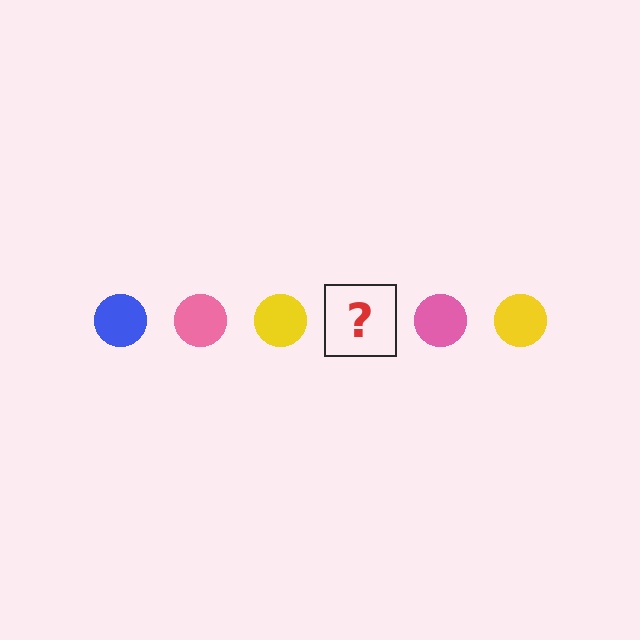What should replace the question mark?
The question mark should be replaced with a blue circle.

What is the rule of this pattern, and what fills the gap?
The rule is that the pattern cycles through blue, pink, yellow circles. The gap should be filled with a blue circle.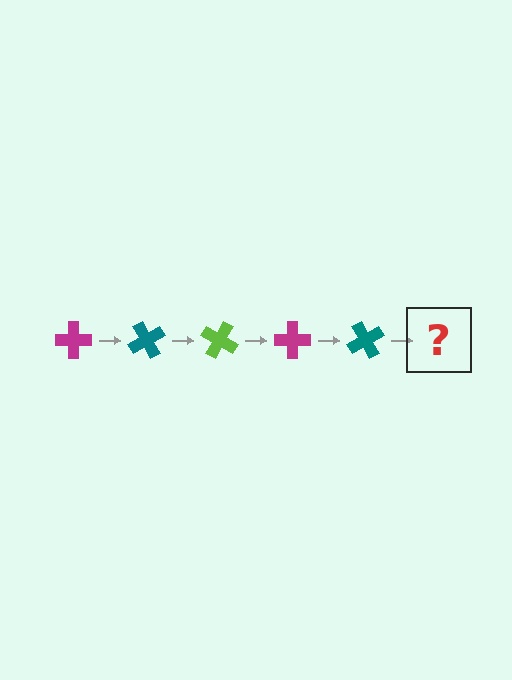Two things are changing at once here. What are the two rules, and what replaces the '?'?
The two rules are that it rotates 60 degrees each step and the color cycles through magenta, teal, and lime. The '?' should be a lime cross, rotated 300 degrees from the start.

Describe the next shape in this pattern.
It should be a lime cross, rotated 300 degrees from the start.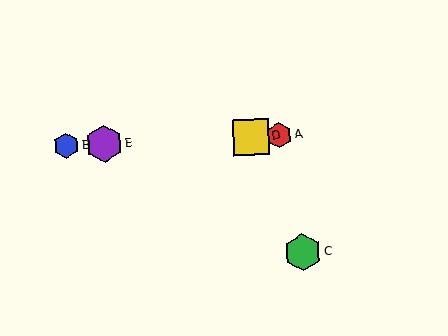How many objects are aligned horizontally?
4 objects (A, B, D, E) are aligned horizontally.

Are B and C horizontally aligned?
No, B is at y≈146 and C is at y≈253.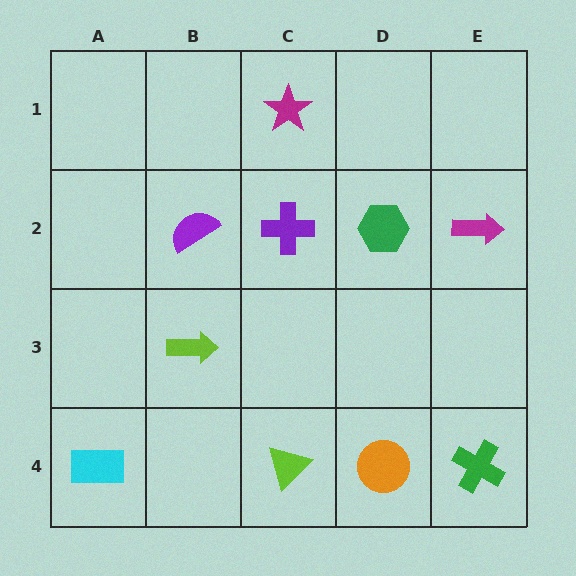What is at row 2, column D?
A green hexagon.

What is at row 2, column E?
A magenta arrow.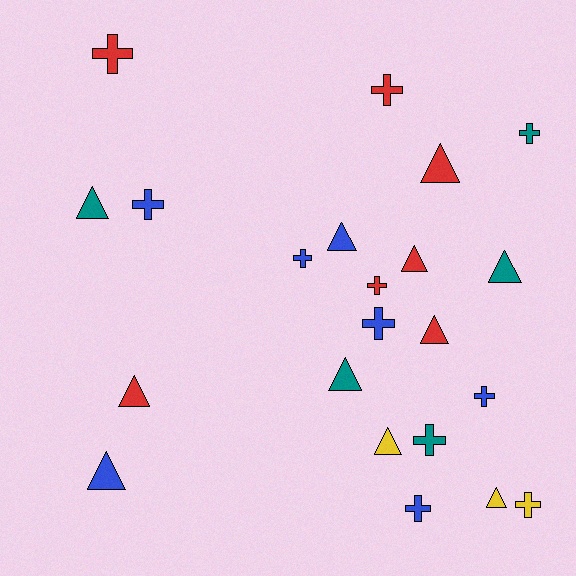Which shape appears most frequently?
Cross, with 11 objects.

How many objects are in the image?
There are 22 objects.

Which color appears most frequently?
Blue, with 7 objects.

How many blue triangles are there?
There are 2 blue triangles.